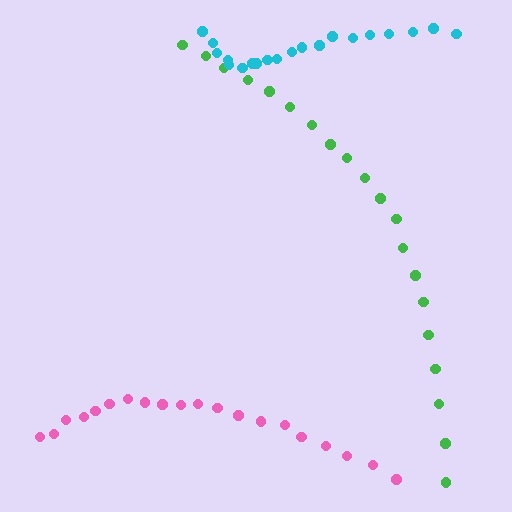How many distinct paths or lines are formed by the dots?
There are 3 distinct paths.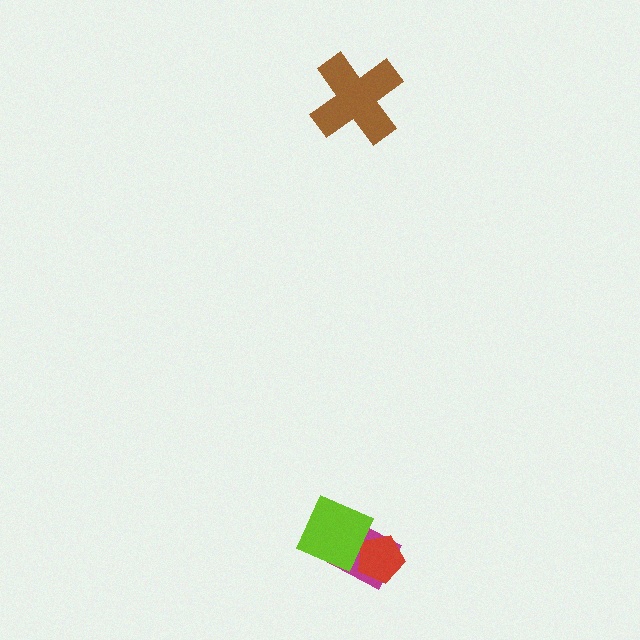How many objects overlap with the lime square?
1 object overlaps with the lime square.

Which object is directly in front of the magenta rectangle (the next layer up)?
The red pentagon is directly in front of the magenta rectangle.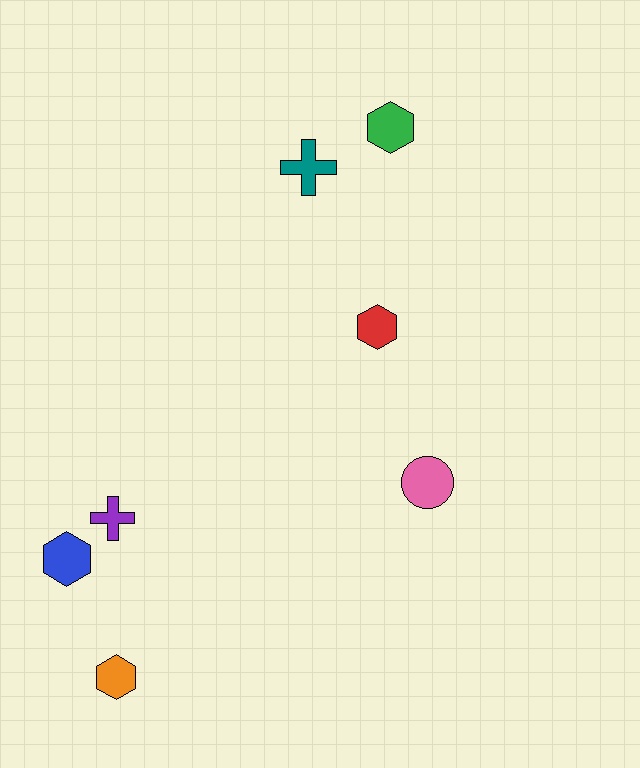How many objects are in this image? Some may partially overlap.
There are 7 objects.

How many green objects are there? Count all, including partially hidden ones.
There is 1 green object.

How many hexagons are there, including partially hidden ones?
There are 4 hexagons.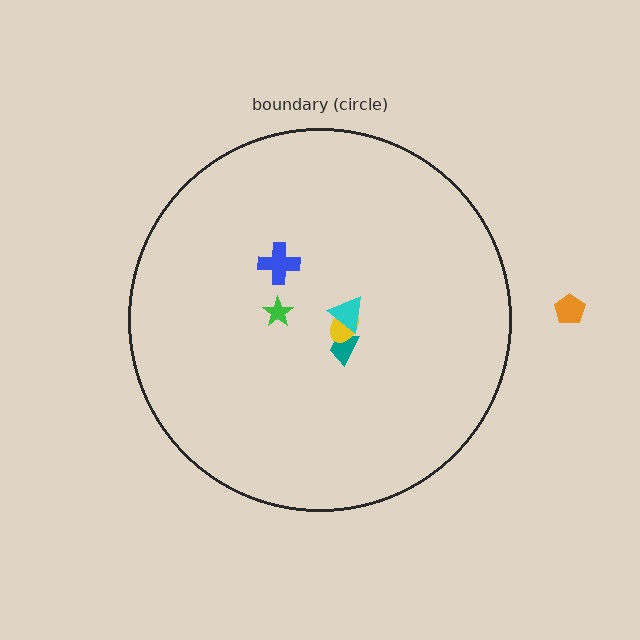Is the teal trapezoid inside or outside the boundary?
Inside.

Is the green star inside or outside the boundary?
Inside.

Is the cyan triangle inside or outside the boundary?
Inside.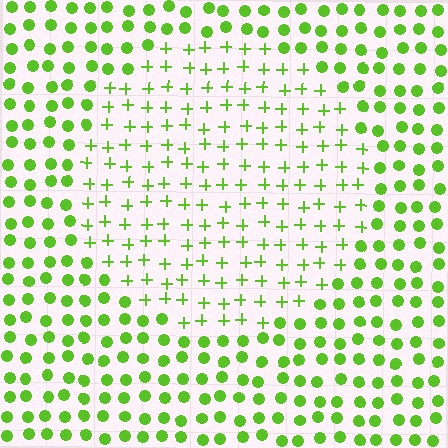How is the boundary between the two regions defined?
The boundary is defined by a change in element shape: plus signs inside vs. circles outside. All elements share the same color and spacing.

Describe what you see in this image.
The image is filled with small lime elements arranged in a uniform grid. A circle-shaped region contains plus signs, while the surrounding area contains circles. The boundary is defined purely by the change in element shape.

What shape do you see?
I see a circle.